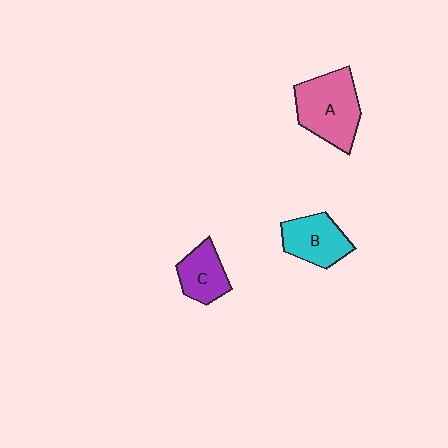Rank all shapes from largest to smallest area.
From largest to smallest: A (pink), B (cyan), C (purple).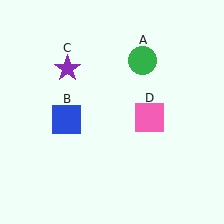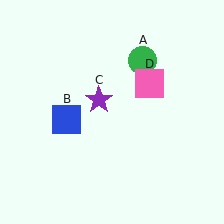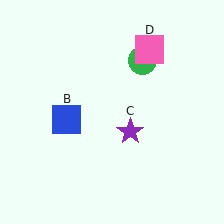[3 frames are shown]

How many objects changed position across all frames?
2 objects changed position: purple star (object C), pink square (object D).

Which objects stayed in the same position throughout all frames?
Green circle (object A) and blue square (object B) remained stationary.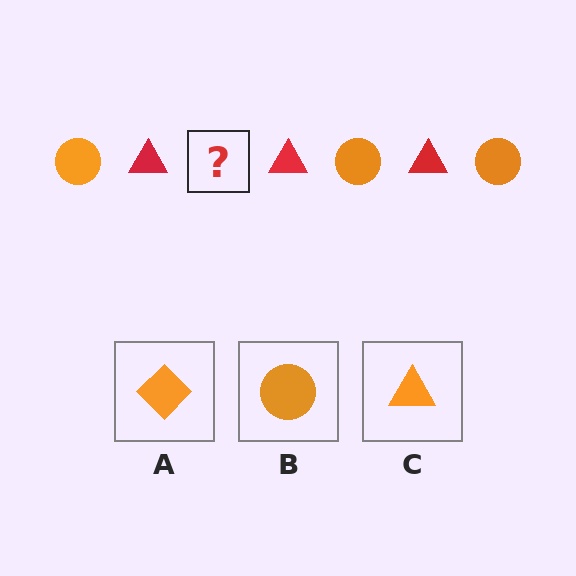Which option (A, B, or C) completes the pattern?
B.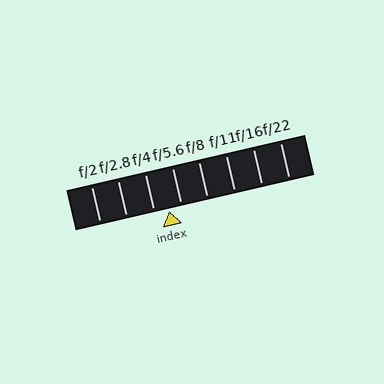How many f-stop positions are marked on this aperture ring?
There are 8 f-stop positions marked.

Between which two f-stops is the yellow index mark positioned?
The index mark is between f/4 and f/5.6.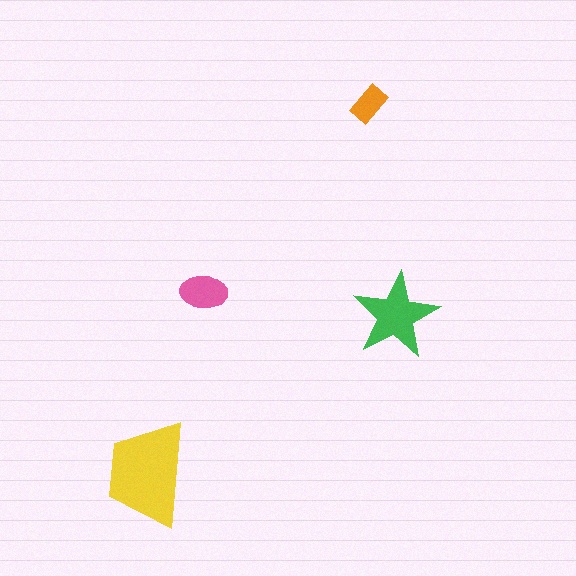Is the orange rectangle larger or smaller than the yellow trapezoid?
Smaller.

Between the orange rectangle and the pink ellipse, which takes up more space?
The pink ellipse.